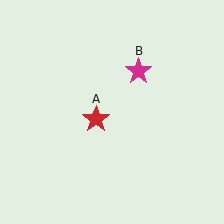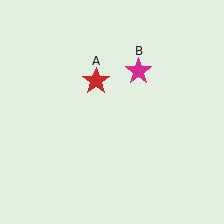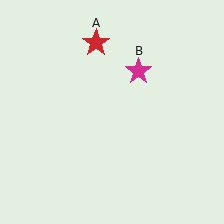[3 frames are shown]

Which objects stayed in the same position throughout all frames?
Magenta star (object B) remained stationary.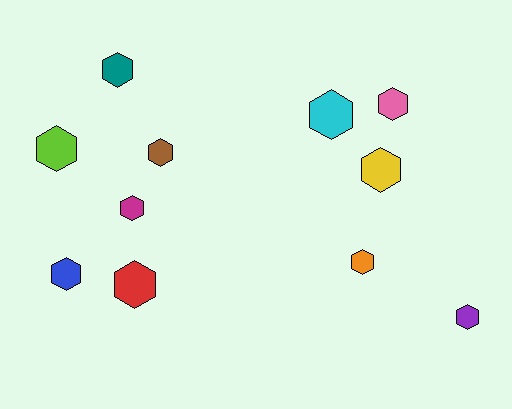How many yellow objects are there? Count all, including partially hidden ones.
There is 1 yellow object.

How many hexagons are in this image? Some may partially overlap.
There are 11 hexagons.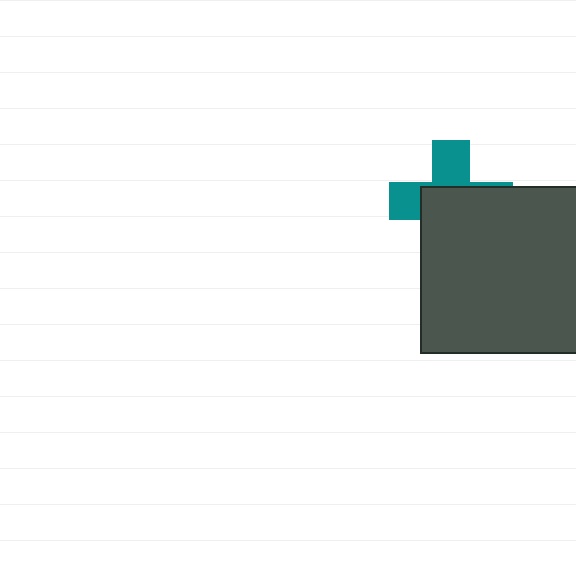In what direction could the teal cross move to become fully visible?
The teal cross could move up. That would shift it out from behind the dark gray square entirely.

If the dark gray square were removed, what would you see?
You would see the complete teal cross.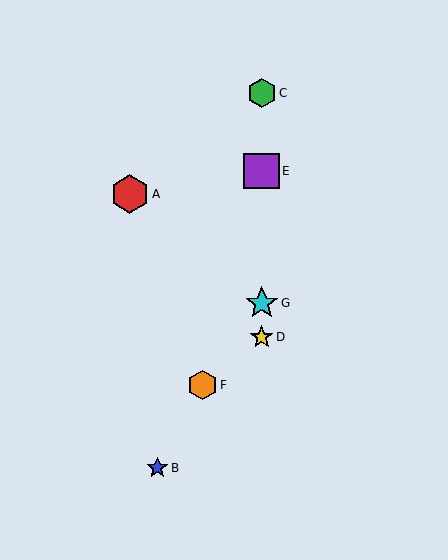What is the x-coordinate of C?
Object C is at x≈262.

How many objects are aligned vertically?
4 objects (C, D, E, G) are aligned vertically.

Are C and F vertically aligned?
No, C is at x≈262 and F is at x≈202.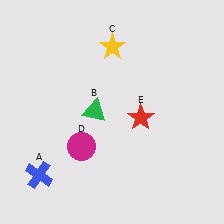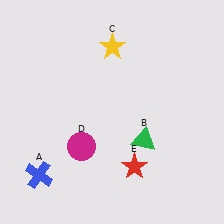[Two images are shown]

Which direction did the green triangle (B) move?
The green triangle (B) moved right.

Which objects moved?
The objects that moved are: the green triangle (B), the red star (E).